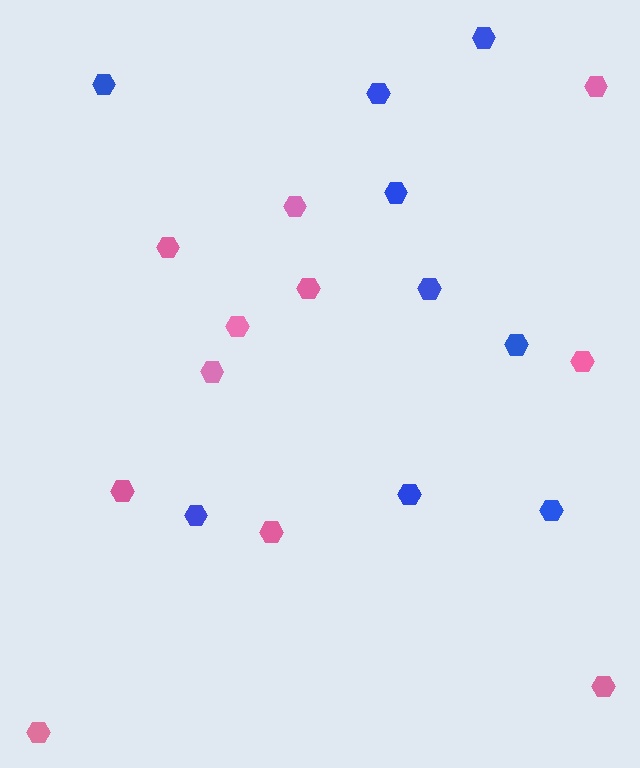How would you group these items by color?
There are 2 groups: one group of pink hexagons (11) and one group of blue hexagons (9).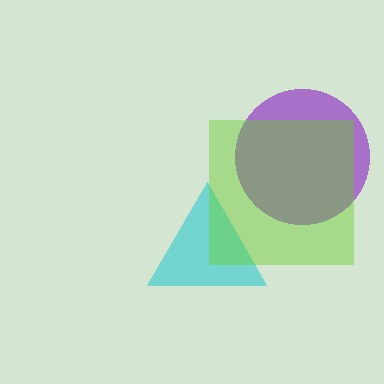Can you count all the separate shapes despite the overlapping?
Yes, there are 3 separate shapes.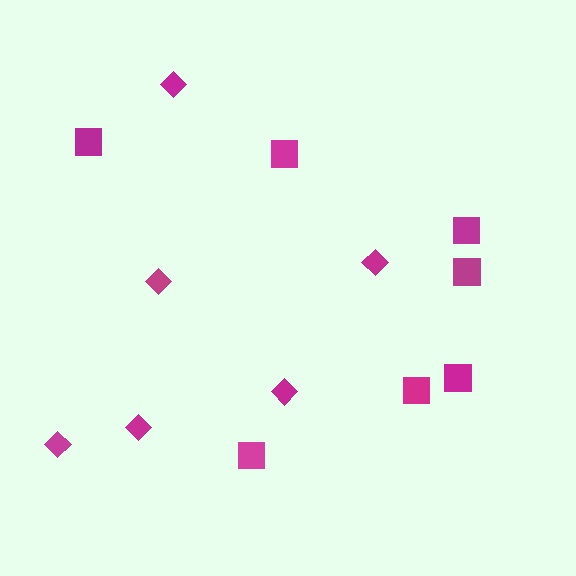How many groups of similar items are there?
There are 2 groups: one group of diamonds (6) and one group of squares (7).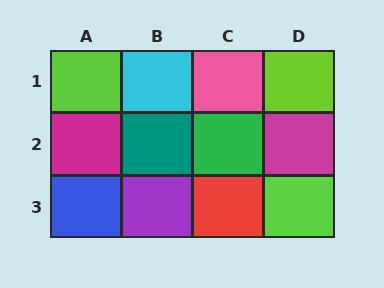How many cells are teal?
1 cell is teal.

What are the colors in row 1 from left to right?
Lime, cyan, pink, lime.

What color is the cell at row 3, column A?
Blue.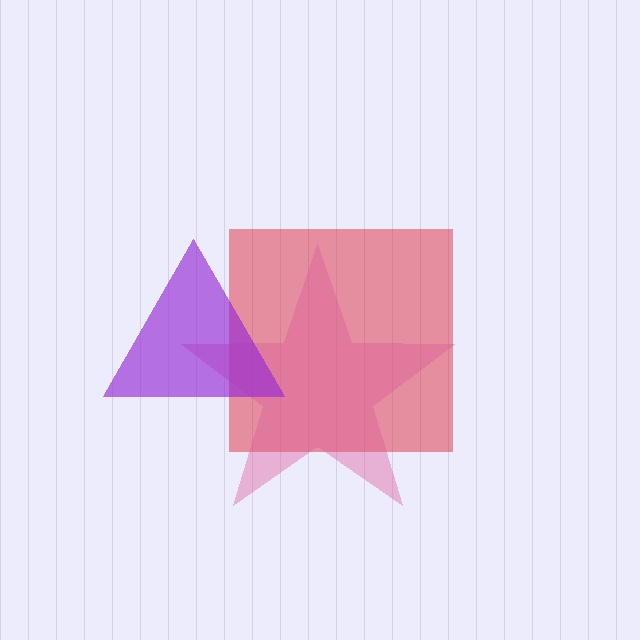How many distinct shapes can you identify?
There are 3 distinct shapes: a red square, a pink star, a purple triangle.